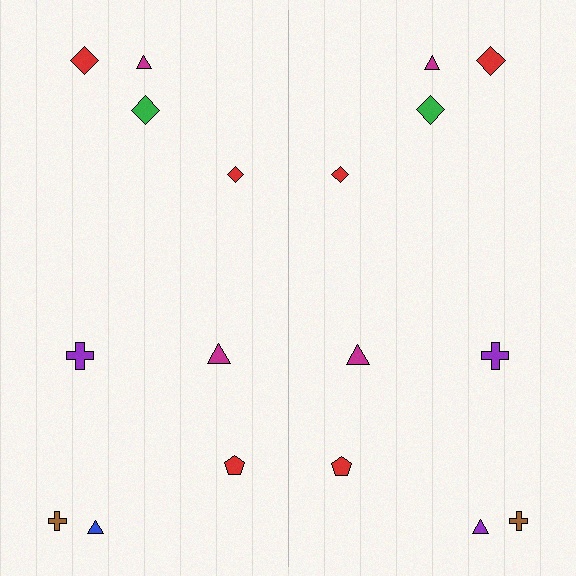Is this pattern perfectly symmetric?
No, the pattern is not perfectly symmetric. The purple triangle on the right side breaks the symmetry — its mirror counterpart is blue.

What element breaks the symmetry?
The purple triangle on the right side breaks the symmetry — its mirror counterpart is blue.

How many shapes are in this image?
There are 18 shapes in this image.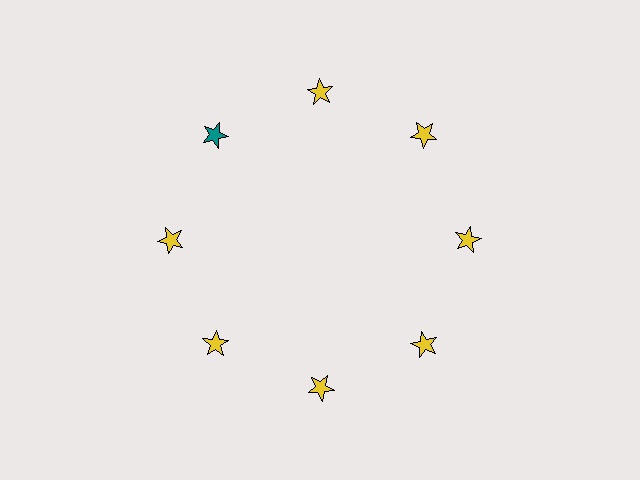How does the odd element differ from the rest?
It has a different color: teal instead of yellow.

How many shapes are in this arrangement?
There are 8 shapes arranged in a ring pattern.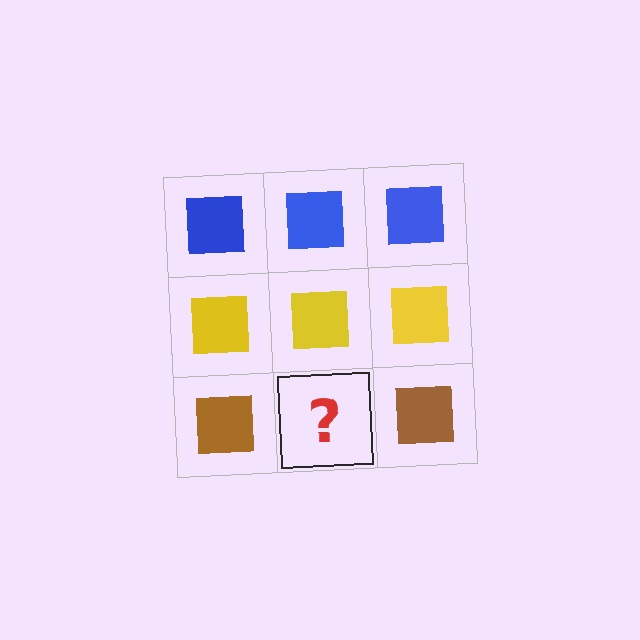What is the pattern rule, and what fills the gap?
The rule is that each row has a consistent color. The gap should be filled with a brown square.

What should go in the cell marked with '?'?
The missing cell should contain a brown square.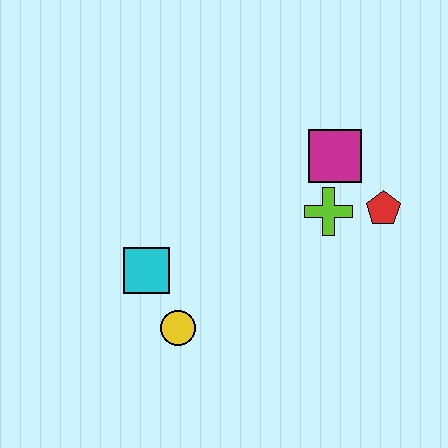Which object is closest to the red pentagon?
The lime cross is closest to the red pentagon.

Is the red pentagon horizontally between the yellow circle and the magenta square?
No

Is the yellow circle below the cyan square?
Yes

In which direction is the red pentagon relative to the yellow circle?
The red pentagon is to the right of the yellow circle.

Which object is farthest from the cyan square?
The red pentagon is farthest from the cyan square.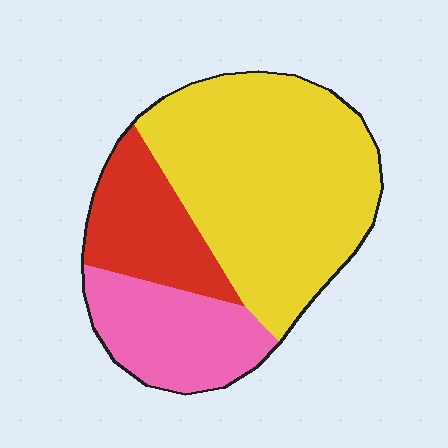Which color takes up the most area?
Yellow, at roughly 60%.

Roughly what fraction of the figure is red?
Red takes up about one fifth (1/5) of the figure.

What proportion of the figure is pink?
Pink covers 22% of the figure.